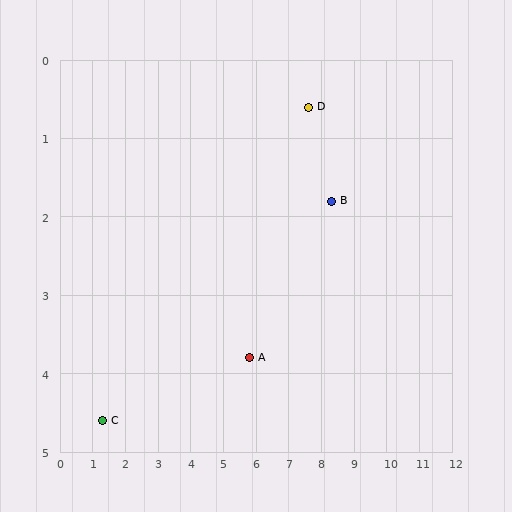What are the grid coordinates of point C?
Point C is at approximately (1.3, 4.6).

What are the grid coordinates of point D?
Point D is at approximately (7.6, 0.6).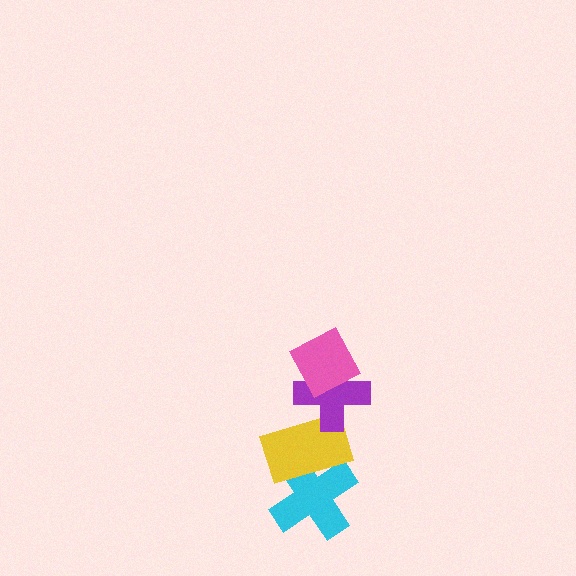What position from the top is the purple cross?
The purple cross is 2nd from the top.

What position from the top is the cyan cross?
The cyan cross is 4th from the top.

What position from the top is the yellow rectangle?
The yellow rectangle is 3rd from the top.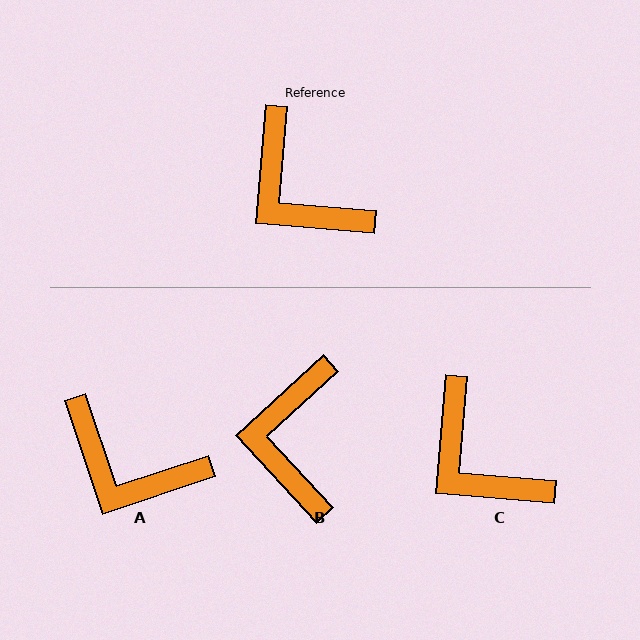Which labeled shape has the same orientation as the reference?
C.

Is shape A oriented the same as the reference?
No, it is off by about 23 degrees.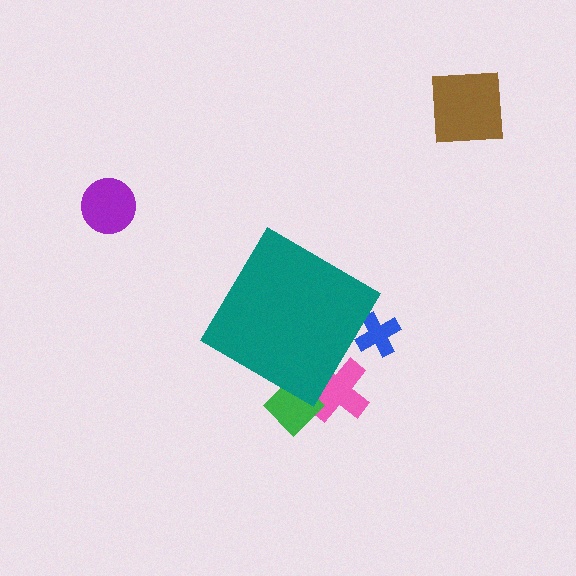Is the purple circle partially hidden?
No, the purple circle is fully visible.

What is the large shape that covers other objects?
A teal diamond.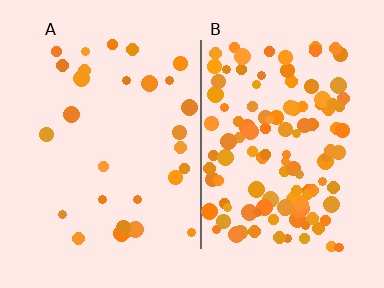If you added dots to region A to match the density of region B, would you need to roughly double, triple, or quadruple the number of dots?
Approximately quadruple.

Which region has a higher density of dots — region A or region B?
B (the right).